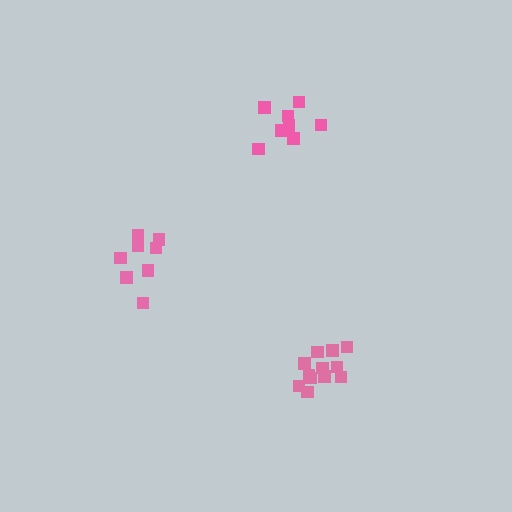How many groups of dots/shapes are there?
There are 3 groups.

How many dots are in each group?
Group 1: 12 dots, Group 2: 8 dots, Group 3: 8 dots (28 total).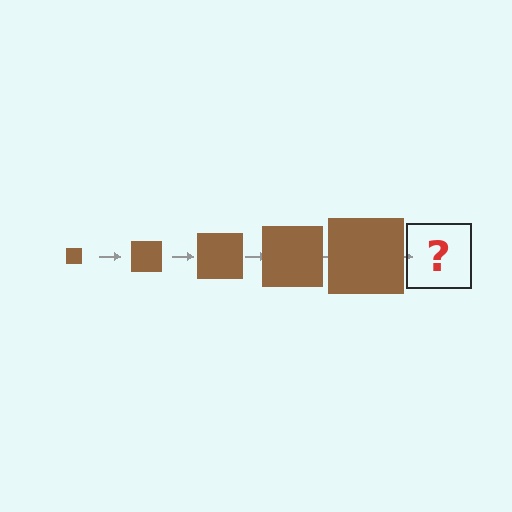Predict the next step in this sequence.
The next step is a brown square, larger than the previous one.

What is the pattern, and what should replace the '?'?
The pattern is that the square gets progressively larger each step. The '?' should be a brown square, larger than the previous one.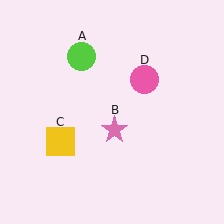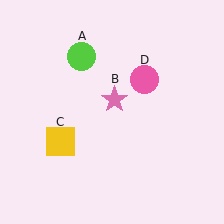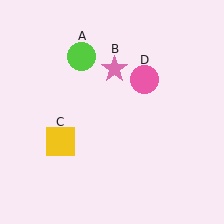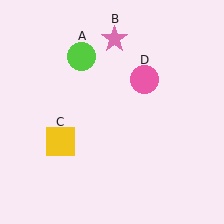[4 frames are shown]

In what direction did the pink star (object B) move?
The pink star (object B) moved up.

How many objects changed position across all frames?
1 object changed position: pink star (object B).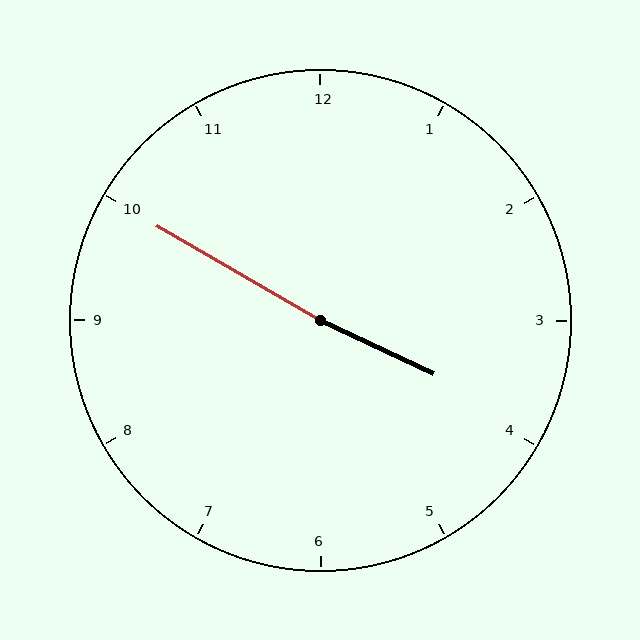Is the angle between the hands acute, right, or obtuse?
It is obtuse.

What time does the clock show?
3:50.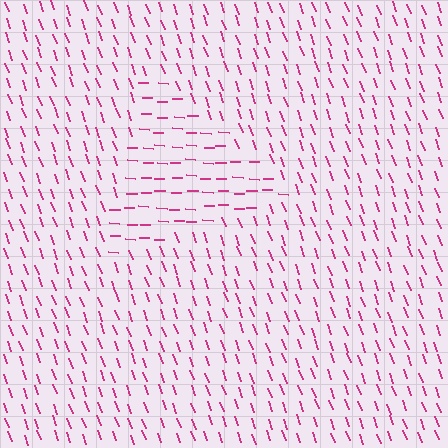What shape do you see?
I see a triangle.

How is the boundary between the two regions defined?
The boundary is defined purely by a change in line orientation (approximately 68 degrees difference). All lines are the same color and thickness.